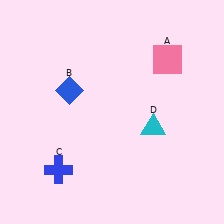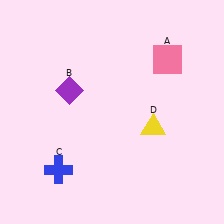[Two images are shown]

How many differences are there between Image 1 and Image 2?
There are 2 differences between the two images.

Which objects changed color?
B changed from blue to purple. D changed from cyan to yellow.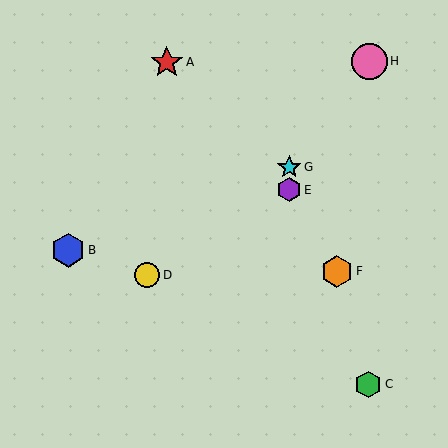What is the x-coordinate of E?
Object E is at x≈289.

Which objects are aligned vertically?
Objects E, G are aligned vertically.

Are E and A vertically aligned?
No, E is at x≈289 and A is at x≈167.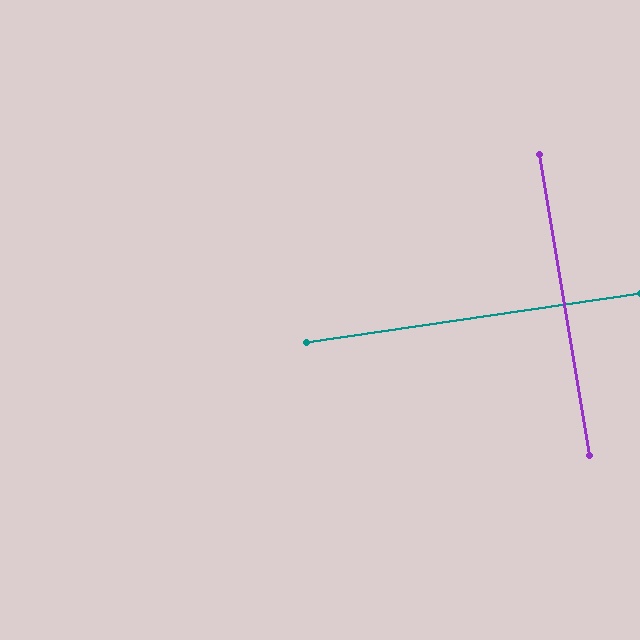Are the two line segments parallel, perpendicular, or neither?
Perpendicular — they meet at approximately 89°.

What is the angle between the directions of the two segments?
Approximately 89 degrees.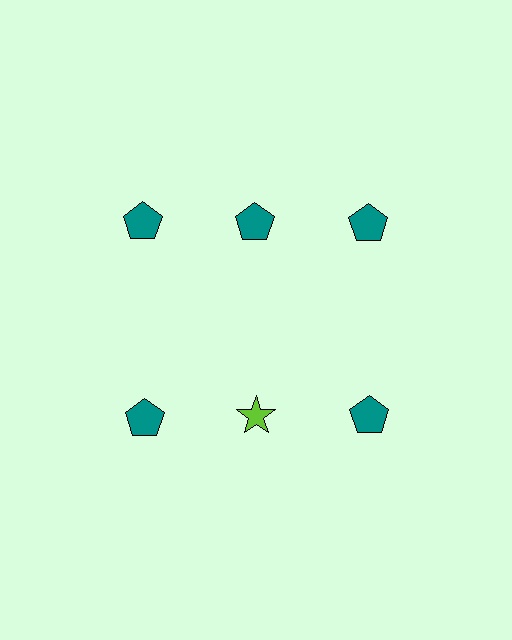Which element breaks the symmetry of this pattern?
The lime star in the second row, second from left column breaks the symmetry. All other shapes are teal pentagons.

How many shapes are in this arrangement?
There are 6 shapes arranged in a grid pattern.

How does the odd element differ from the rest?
It differs in both color (lime instead of teal) and shape (star instead of pentagon).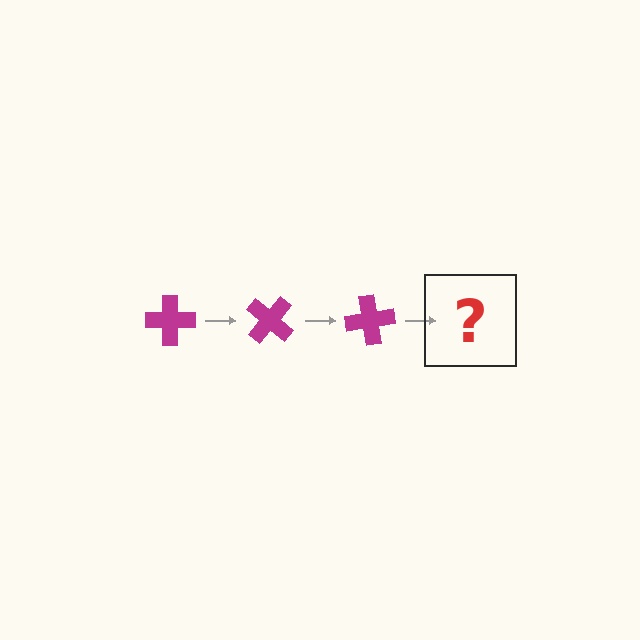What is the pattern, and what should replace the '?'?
The pattern is that the cross rotates 40 degrees each step. The '?' should be a magenta cross rotated 120 degrees.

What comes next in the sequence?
The next element should be a magenta cross rotated 120 degrees.